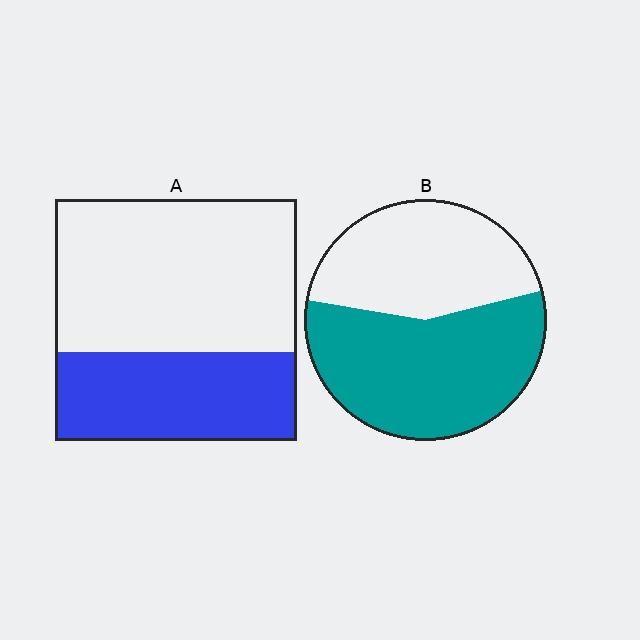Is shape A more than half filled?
No.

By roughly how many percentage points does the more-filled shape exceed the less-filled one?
By roughly 20 percentage points (B over A).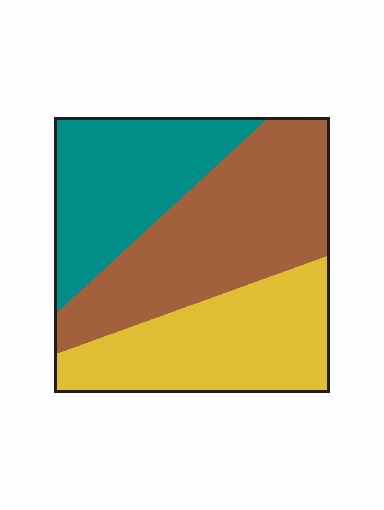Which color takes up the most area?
Brown, at roughly 40%.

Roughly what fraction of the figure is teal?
Teal takes up about one quarter (1/4) of the figure.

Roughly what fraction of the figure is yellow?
Yellow covers roughly 30% of the figure.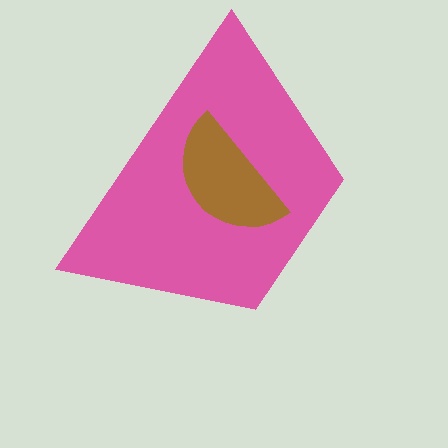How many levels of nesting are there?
2.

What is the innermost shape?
The brown semicircle.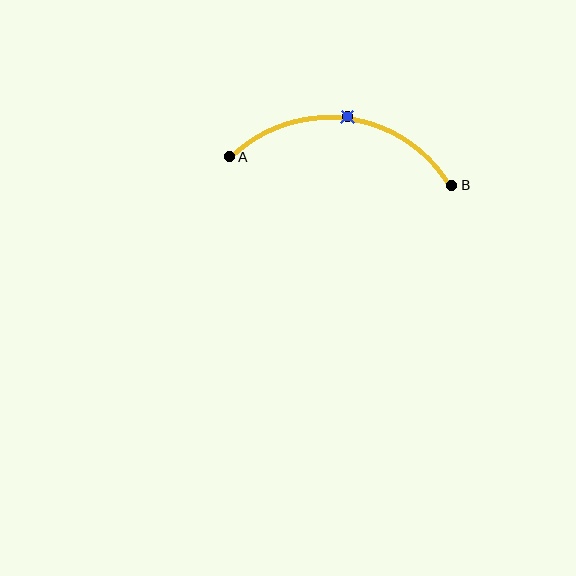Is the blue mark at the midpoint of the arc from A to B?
Yes. The blue mark lies on the arc at equal arc-length from both A and B — it is the arc midpoint.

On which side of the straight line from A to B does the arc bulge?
The arc bulges above the straight line connecting A and B.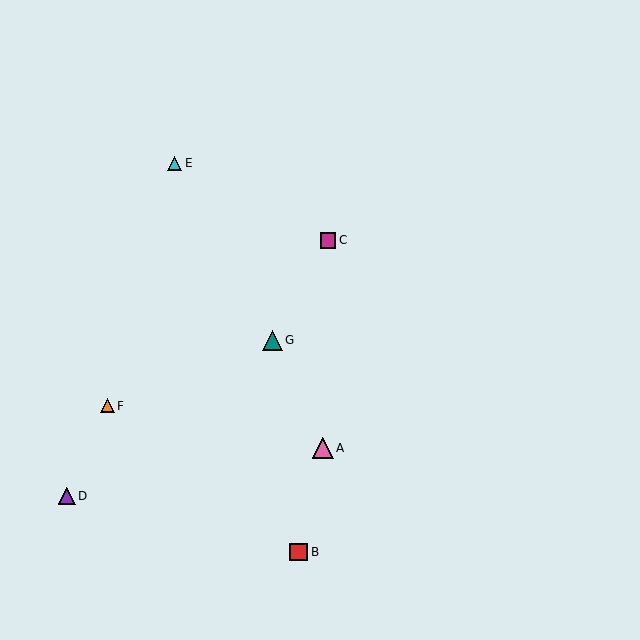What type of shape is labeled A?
Shape A is a pink triangle.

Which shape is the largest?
The pink triangle (labeled A) is the largest.